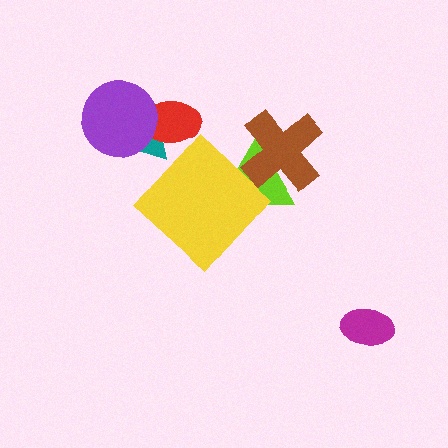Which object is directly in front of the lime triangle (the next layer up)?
The yellow diamond is directly in front of the lime triangle.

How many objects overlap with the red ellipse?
2 objects overlap with the red ellipse.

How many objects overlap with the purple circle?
2 objects overlap with the purple circle.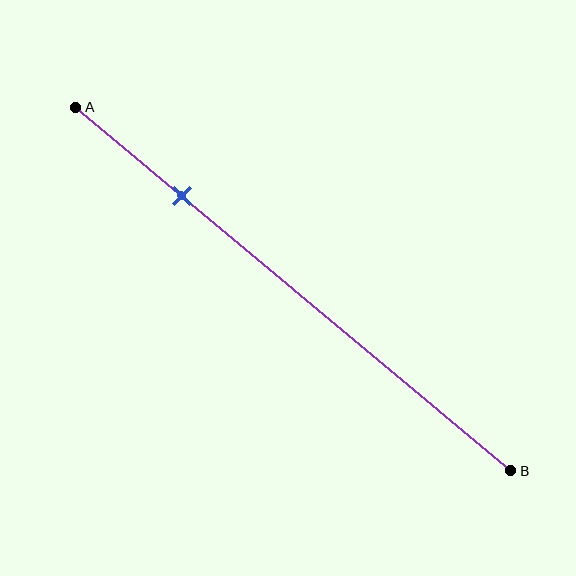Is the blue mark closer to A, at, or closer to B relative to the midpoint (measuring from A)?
The blue mark is closer to point A than the midpoint of segment AB.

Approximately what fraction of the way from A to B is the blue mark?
The blue mark is approximately 25% of the way from A to B.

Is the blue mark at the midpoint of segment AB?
No, the mark is at about 25% from A, not at the 50% midpoint.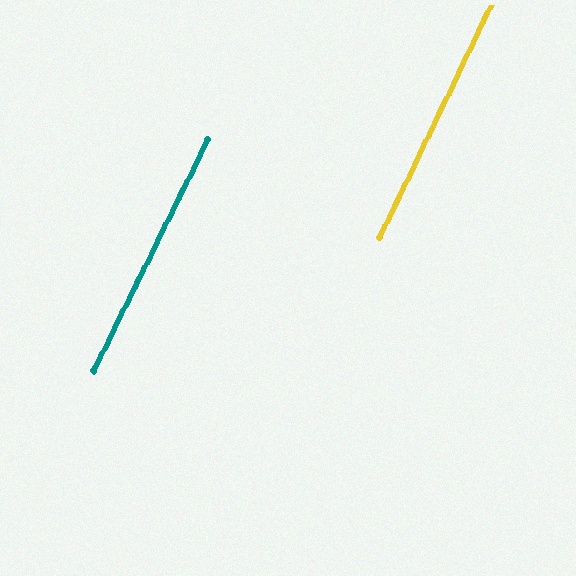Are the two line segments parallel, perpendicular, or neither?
Parallel — their directions differ by only 0.7°.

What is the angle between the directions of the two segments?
Approximately 1 degree.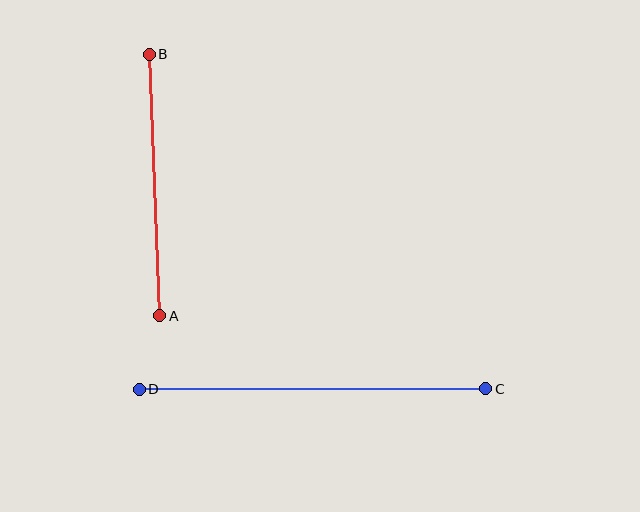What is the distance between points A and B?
The distance is approximately 262 pixels.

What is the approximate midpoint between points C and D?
The midpoint is at approximately (312, 389) pixels.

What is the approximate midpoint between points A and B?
The midpoint is at approximately (154, 185) pixels.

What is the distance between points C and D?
The distance is approximately 347 pixels.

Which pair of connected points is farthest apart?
Points C and D are farthest apart.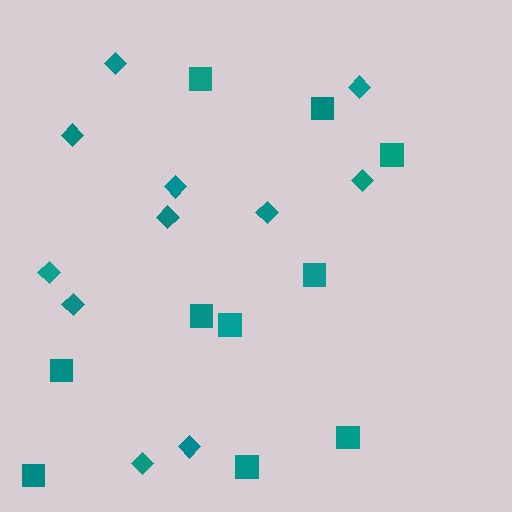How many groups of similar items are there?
There are 2 groups: one group of diamonds (11) and one group of squares (10).